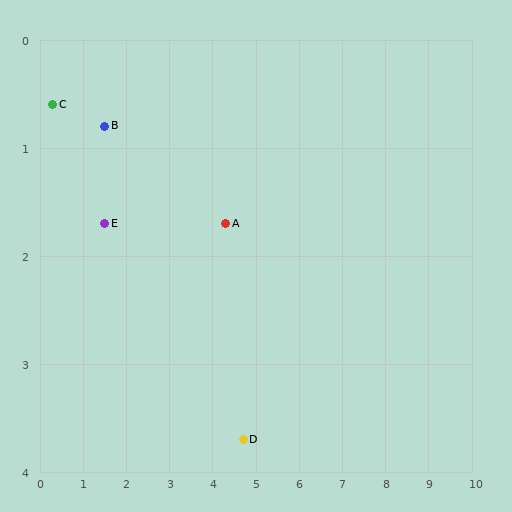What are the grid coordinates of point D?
Point D is at approximately (4.7, 3.7).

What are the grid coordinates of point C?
Point C is at approximately (0.3, 0.6).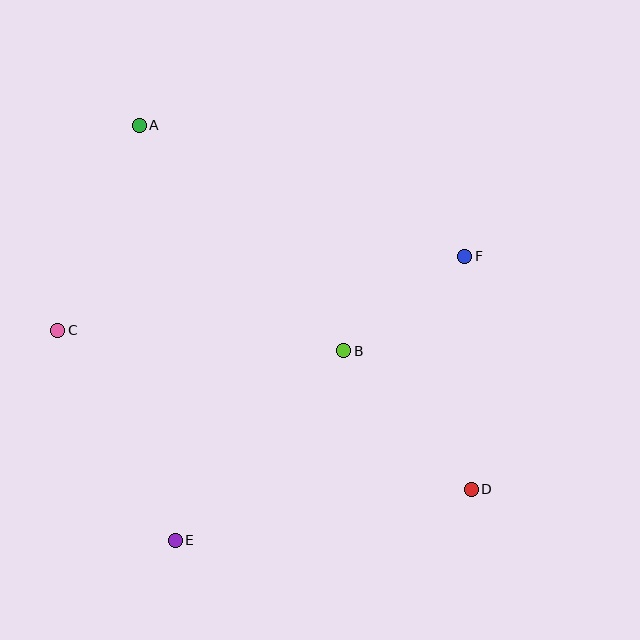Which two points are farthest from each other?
Points A and D are farthest from each other.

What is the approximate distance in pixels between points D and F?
The distance between D and F is approximately 234 pixels.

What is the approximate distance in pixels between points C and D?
The distance between C and D is approximately 443 pixels.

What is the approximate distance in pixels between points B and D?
The distance between B and D is approximately 188 pixels.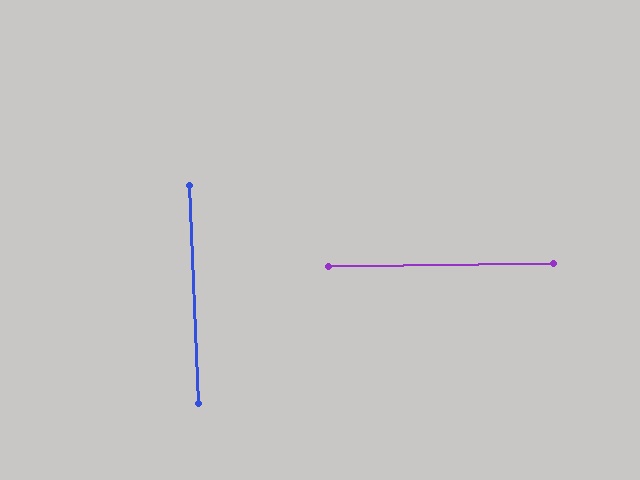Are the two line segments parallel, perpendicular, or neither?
Perpendicular — they meet at approximately 89°.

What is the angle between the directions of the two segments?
Approximately 89 degrees.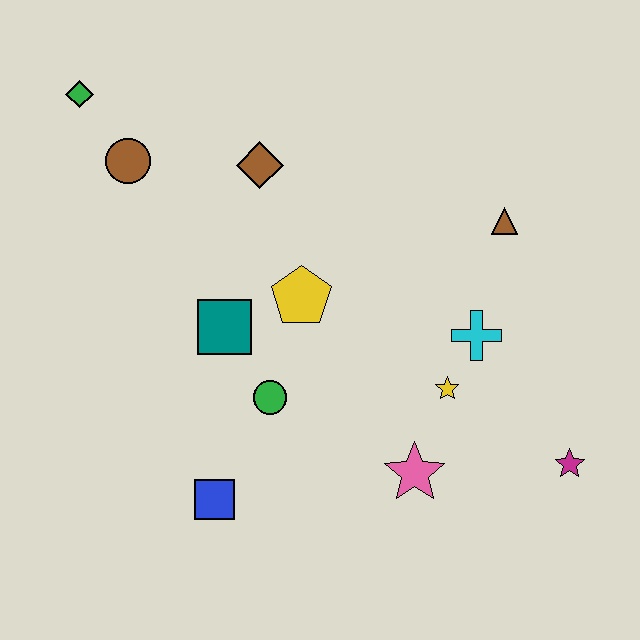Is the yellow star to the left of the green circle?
No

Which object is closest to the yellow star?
The cyan cross is closest to the yellow star.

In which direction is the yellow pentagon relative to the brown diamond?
The yellow pentagon is below the brown diamond.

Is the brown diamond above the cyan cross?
Yes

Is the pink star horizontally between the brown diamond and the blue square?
No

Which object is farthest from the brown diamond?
The magenta star is farthest from the brown diamond.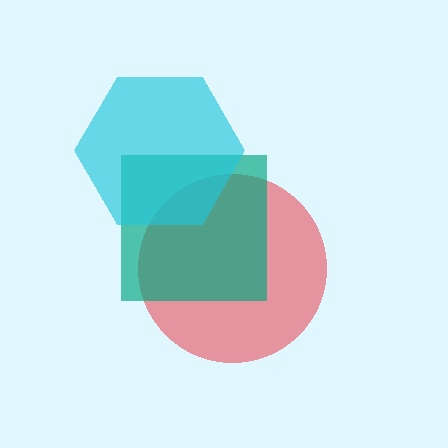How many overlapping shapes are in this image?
There are 3 overlapping shapes in the image.